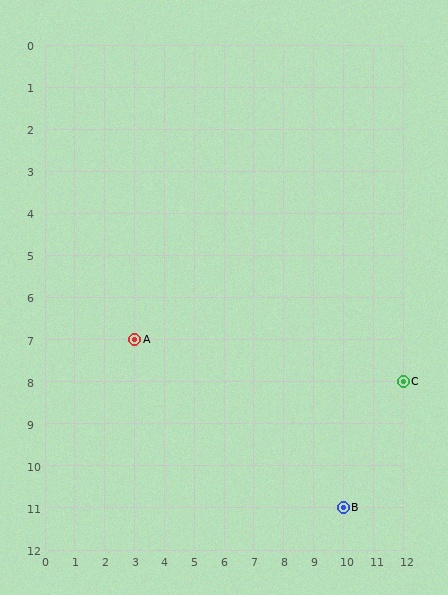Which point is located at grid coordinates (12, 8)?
Point C is at (12, 8).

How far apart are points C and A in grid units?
Points C and A are 9 columns and 1 row apart (about 9.1 grid units diagonally).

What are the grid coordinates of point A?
Point A is at grid coordinates (3, 7).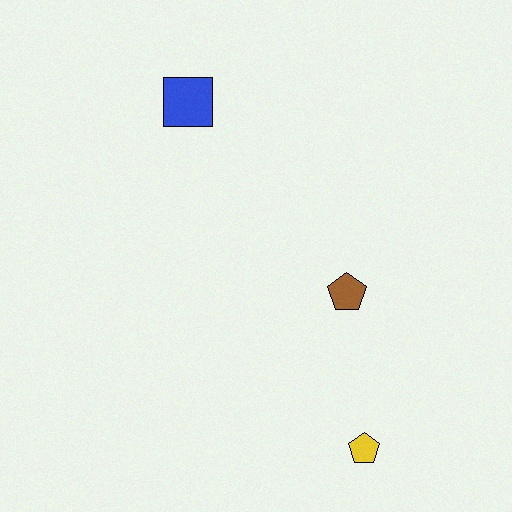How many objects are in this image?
There are 3 objects.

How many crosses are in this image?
There are no crosses.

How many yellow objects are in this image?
There is 1 yellow object.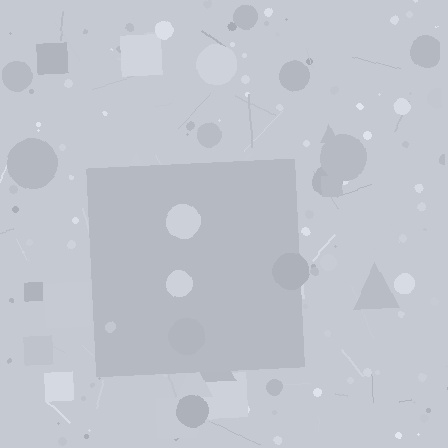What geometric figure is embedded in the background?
A square is embedded in the background.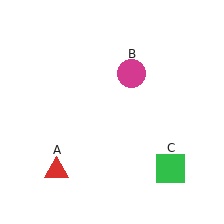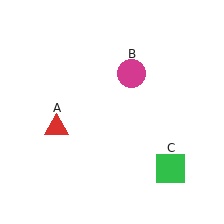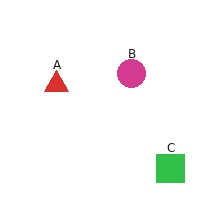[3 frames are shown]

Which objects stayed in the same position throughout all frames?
Magenta circle (object B) and green square (object C) remained stationary.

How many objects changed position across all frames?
1 object changed position: red triangle (object A).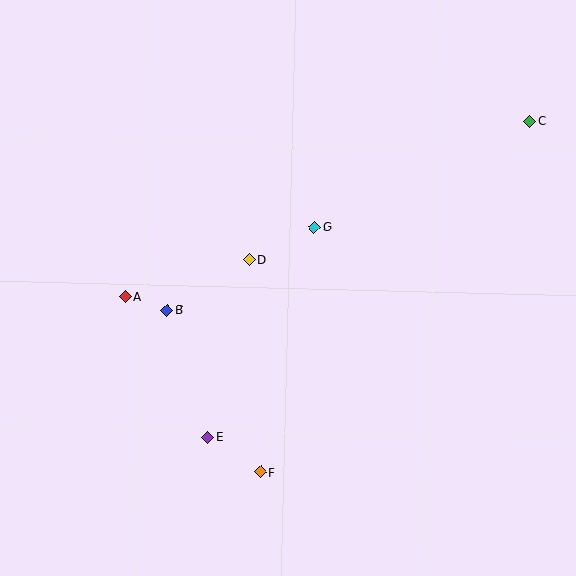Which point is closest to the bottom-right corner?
Point F is closest to the bottom-right corner.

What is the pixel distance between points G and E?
The distance between G and E is 236 pixels.